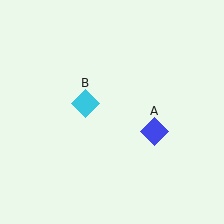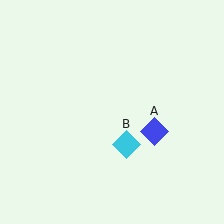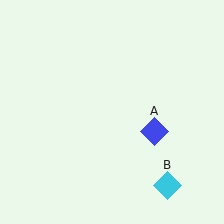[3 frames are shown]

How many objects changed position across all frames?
1 object changed position: cyan diamond (object B).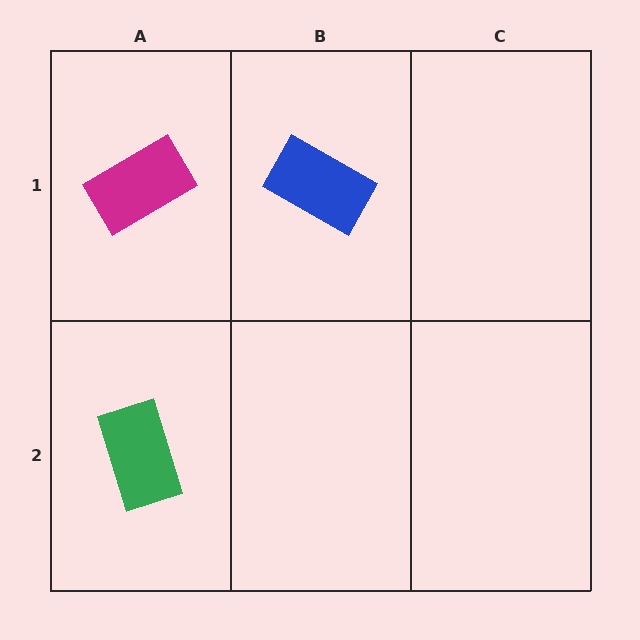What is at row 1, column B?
A blue rectangle.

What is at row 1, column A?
A magenta rectangle.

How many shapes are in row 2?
1 shape.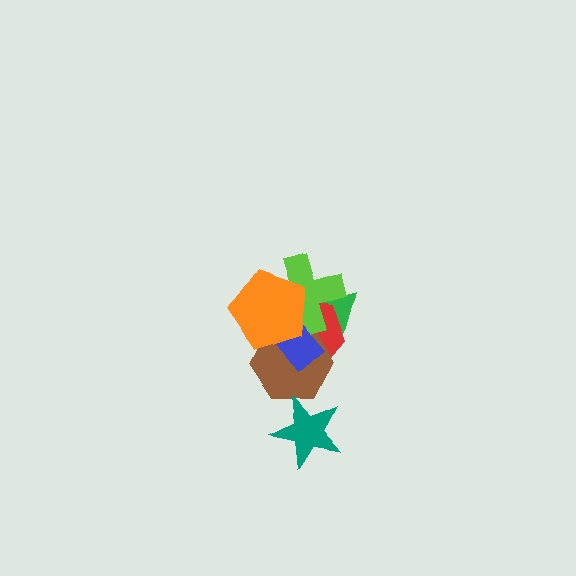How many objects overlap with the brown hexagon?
6 objects overlap with the brown hexagon.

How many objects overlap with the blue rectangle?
5 objects overlap with the blue rectangle.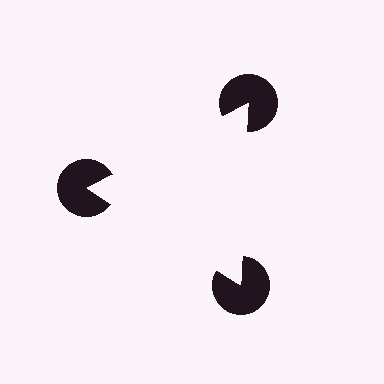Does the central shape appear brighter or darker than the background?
It typically appears slightly brighter than the background, even though no actual brightness change is drawn.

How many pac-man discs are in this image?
There are 3 — one at each vertex of the illusory triangle.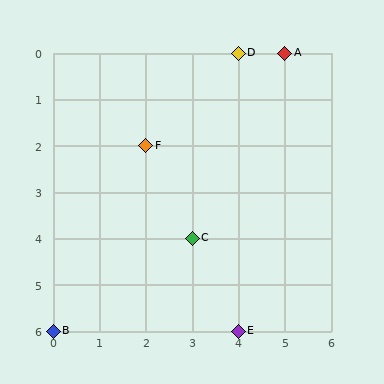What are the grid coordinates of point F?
Point F is at grid coordinates (2, 2).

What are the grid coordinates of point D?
Point D is at grid coordinates (4, 0).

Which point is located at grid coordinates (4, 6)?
Point E is at (4, 6).